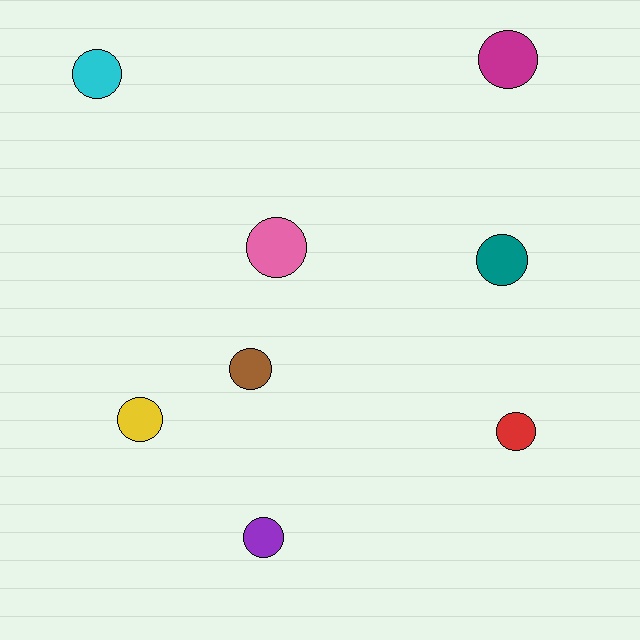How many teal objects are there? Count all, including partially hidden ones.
There is 1 teal object.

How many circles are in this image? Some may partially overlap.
There are 8 circles.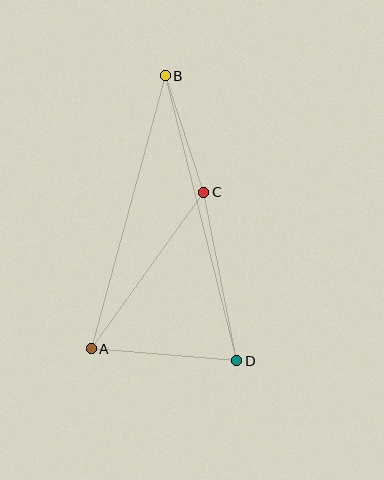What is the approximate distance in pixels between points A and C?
The distance between A and C is approximately 193 pixels.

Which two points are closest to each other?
Points B and C are closest to each other.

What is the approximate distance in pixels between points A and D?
The distance between A and D is approximately 146 pixels.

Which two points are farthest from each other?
Points B and D are farthest from each other.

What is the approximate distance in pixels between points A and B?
The distance between A and B is approximately 283 pixels.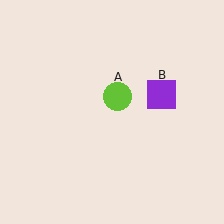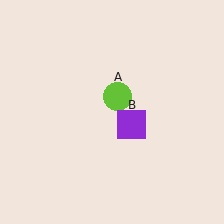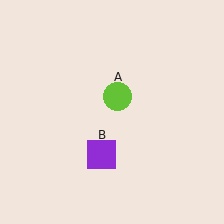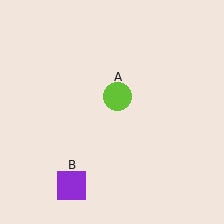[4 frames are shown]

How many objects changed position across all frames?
1 object changed position: purple square (object B).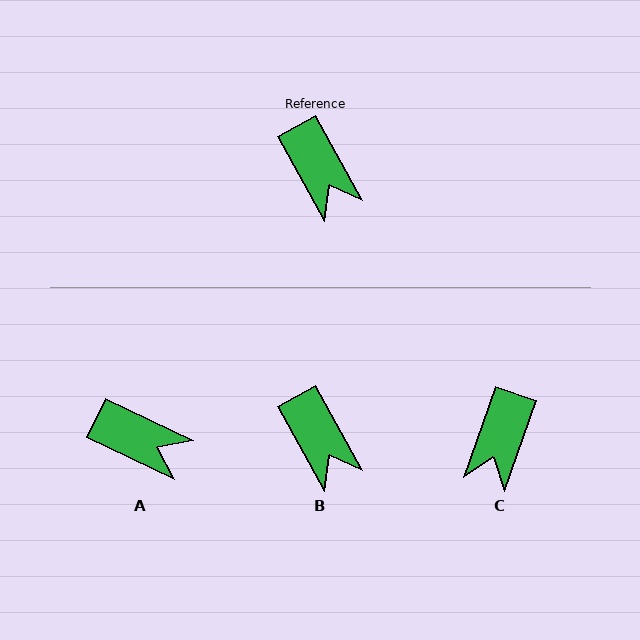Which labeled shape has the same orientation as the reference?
B.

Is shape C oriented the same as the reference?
No, it is off by about 48 degrees.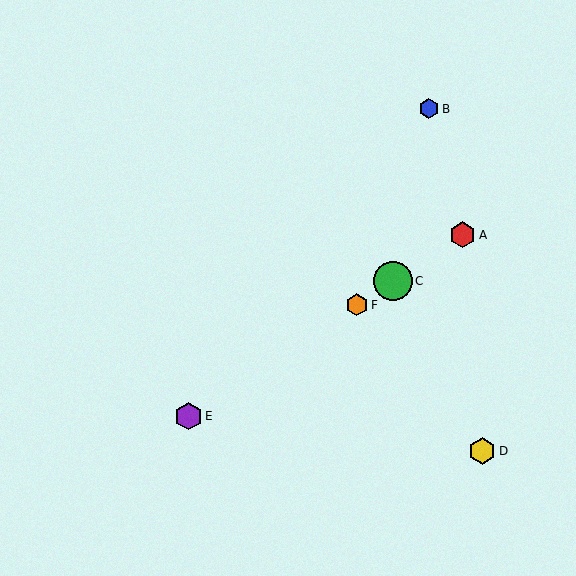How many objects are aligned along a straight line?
4 objects (A, C, E, F) are aligned along a straight line.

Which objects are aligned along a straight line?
Objects A, C, E, F are aligned along a straight line.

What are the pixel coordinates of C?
Object C is at (393, 281).